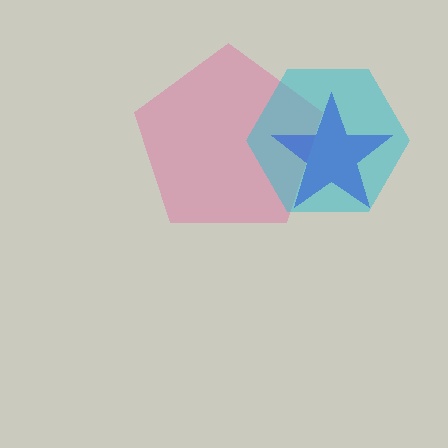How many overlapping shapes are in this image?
There are 3 overlapping shapes in the image.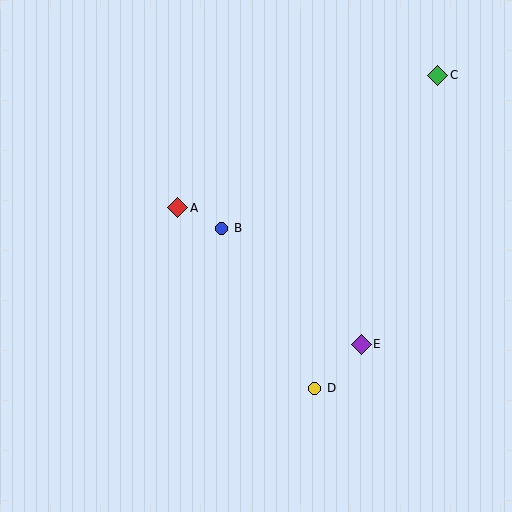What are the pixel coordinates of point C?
Point C is at (438, 75).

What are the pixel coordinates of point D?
Point D is at (315, 388).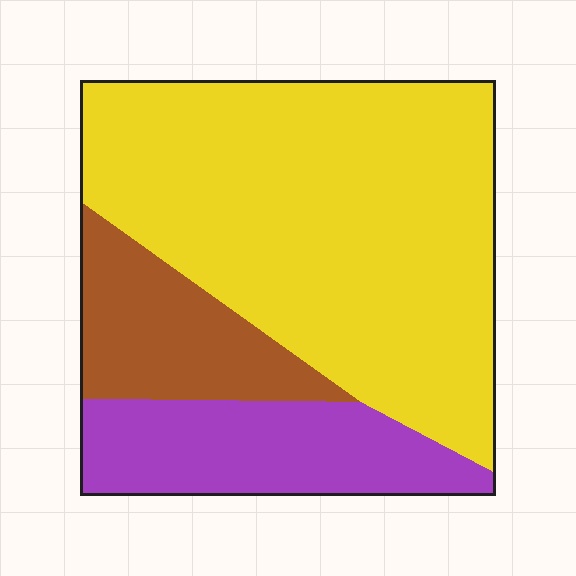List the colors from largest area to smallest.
From largest to smallest: yellow, purple, brown.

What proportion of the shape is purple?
Purple takes up about one fifth (1/5) of the shape.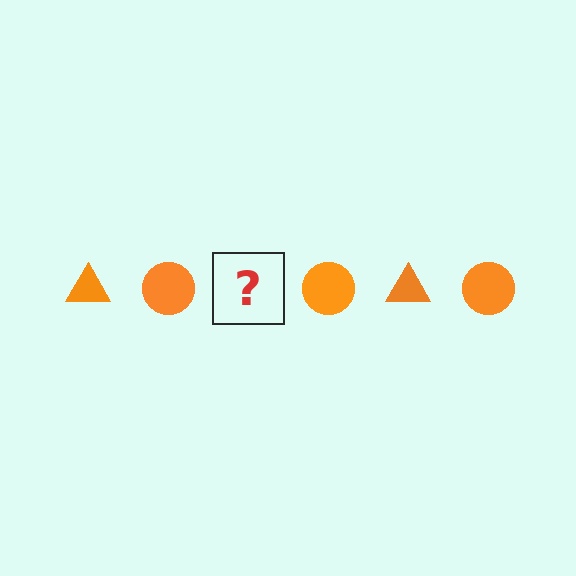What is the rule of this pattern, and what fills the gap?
The rule is that the pattern cycles through triangle, circle shapes in orange. The gap should be filled with an orange triangle.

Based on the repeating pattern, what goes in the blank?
The blank should be an orange triangle.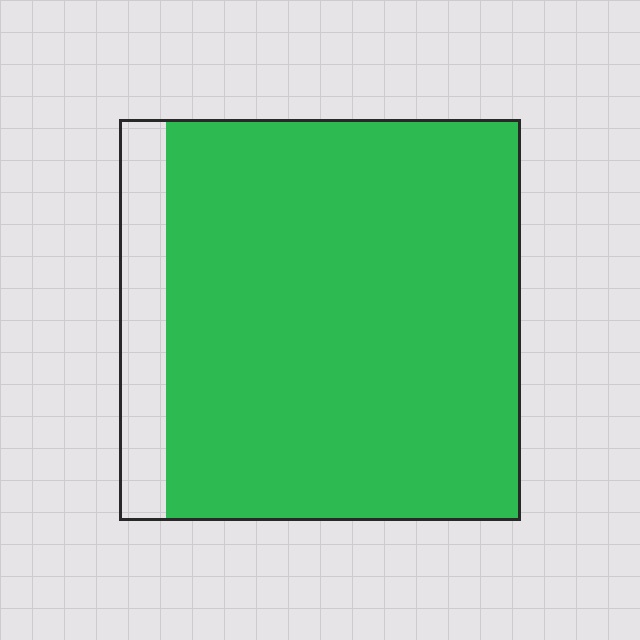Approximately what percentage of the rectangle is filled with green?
Approximately 90%.